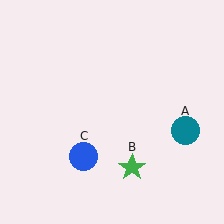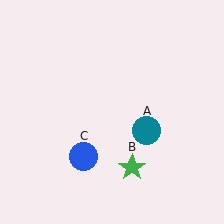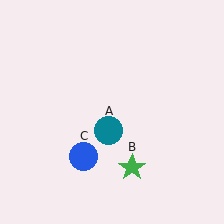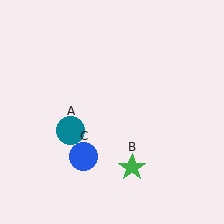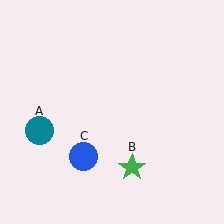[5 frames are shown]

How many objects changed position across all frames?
1 object changed position: teal circle (object A).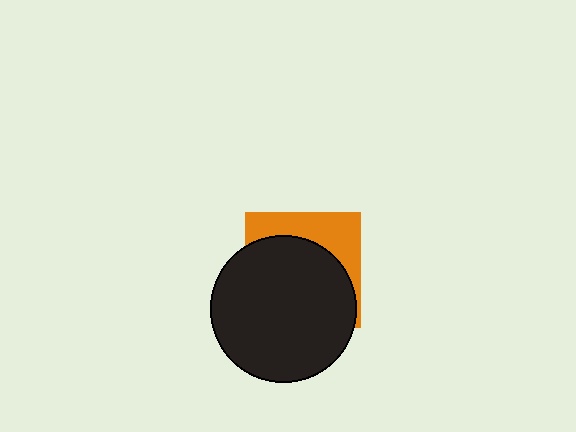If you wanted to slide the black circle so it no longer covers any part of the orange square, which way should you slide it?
Slide it down — that is the most direct way to separate the two shapes.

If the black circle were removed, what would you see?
You would see the complete orange square.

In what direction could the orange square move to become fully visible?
The orange square could move up. That would shift it out from behind the black circle entirely.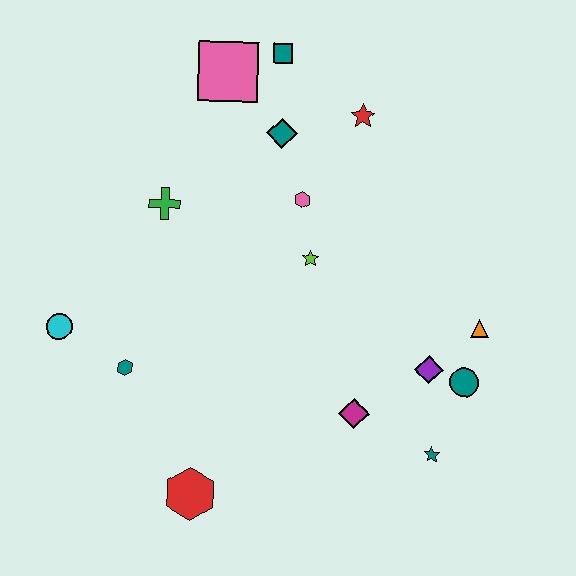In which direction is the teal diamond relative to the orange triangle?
The teal diamond is to the left of the orange triangle.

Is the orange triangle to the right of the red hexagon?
Yes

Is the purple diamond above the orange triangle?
No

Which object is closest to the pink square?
The teal square is closest to the pink square.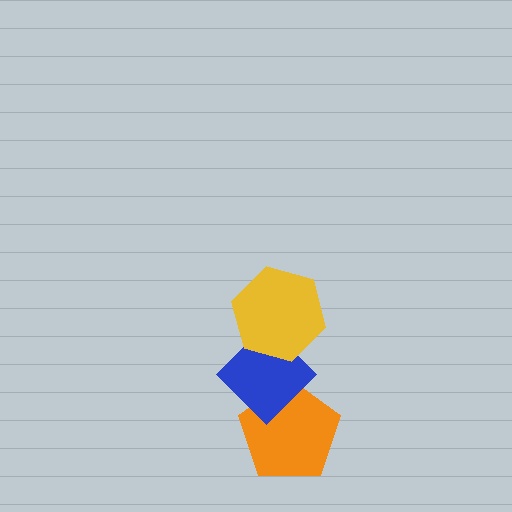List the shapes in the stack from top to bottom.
From top to bottom: the yellow hexagon, the blue diamond, the orange pentagon.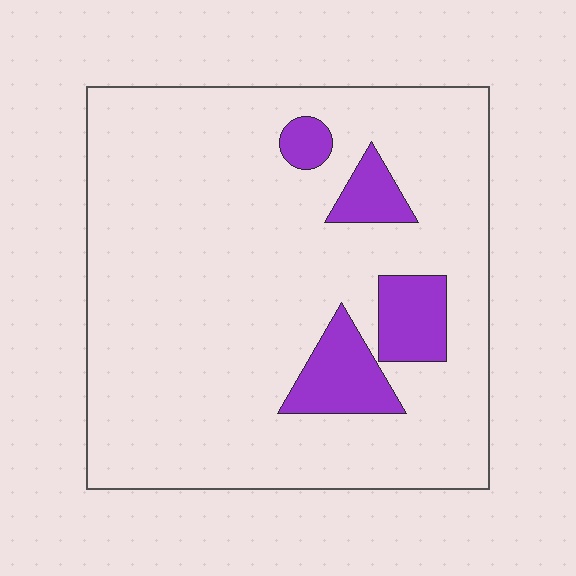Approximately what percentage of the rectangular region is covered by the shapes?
Approximately 10%.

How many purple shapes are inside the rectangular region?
4.